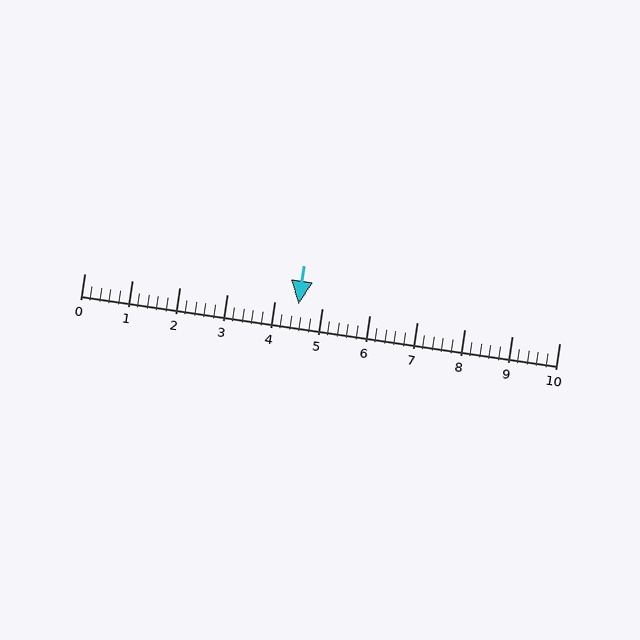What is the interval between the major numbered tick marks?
The major tick marks are spaced 1 units apart.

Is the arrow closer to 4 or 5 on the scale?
The arrow is closer to 5.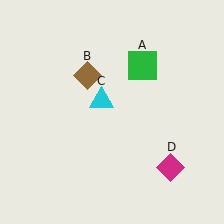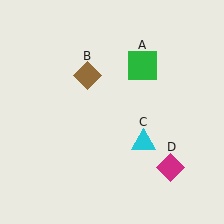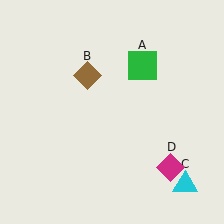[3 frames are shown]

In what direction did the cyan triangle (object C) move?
The cyan triangle (object C) moved down and to the right.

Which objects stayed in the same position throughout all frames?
Green square (object A) and brown diamond (object B) and magenta diamond (object D) remained stationary.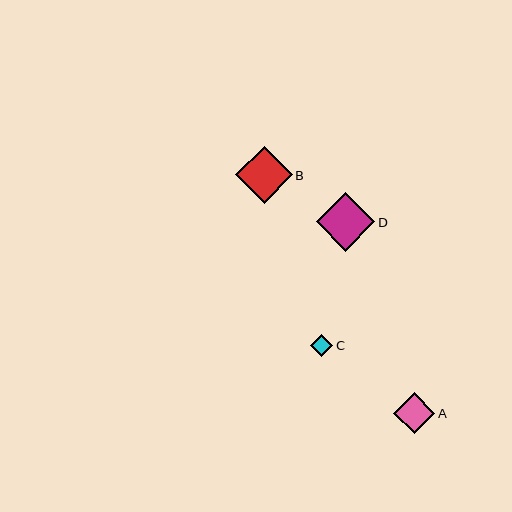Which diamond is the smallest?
Diamond C is the smallest with a size of approximately 22 pixels.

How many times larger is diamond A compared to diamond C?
Diamond A is approximately 1.9 times the size of diamond C.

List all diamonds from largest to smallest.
From largest to smallest: D, B, A, C.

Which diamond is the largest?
Diamond D is the largest with a size of approximately 59 pixels.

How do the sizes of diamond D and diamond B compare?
Diamond D and diamond B are approximately the same size.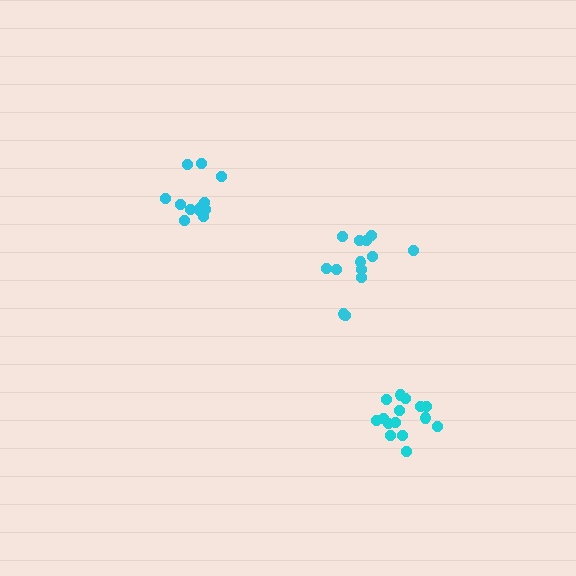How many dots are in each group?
Group 1: 13 dots, Group 2: 12 dots, Group 3: 15 dots (40 total).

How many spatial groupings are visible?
There are 3 spatial groupings.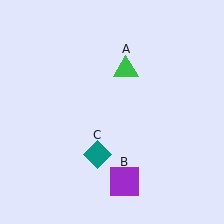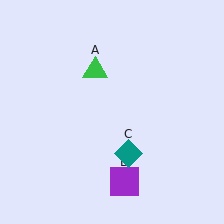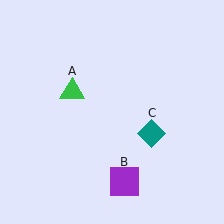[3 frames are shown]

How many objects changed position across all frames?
2 objects changed position: green triangle (object A), teal diamond (object C).